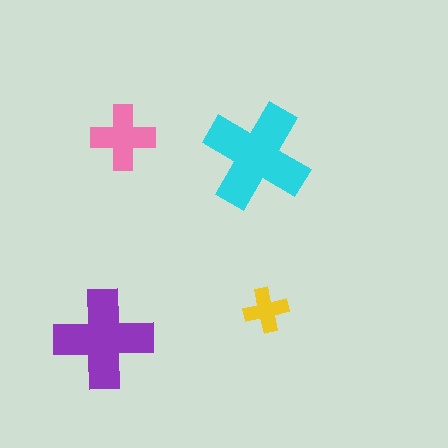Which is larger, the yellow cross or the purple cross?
The purple one.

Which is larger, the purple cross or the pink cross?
The purple one.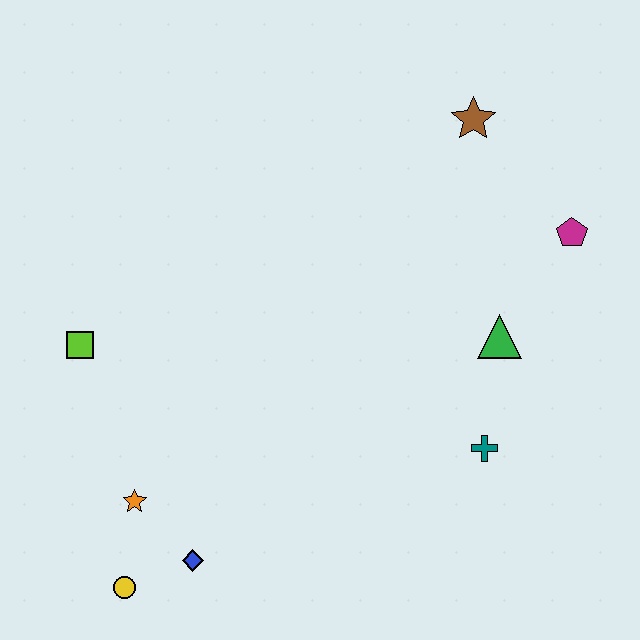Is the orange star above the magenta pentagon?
No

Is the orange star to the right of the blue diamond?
No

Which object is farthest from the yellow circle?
The brown star is farthest from the yellow circle.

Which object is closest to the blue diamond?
The yellow circle is closest to the blue diamond.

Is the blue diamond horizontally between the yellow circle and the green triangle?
Yes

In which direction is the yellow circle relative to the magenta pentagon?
The yellow circle is to the left of the magenta pentagon.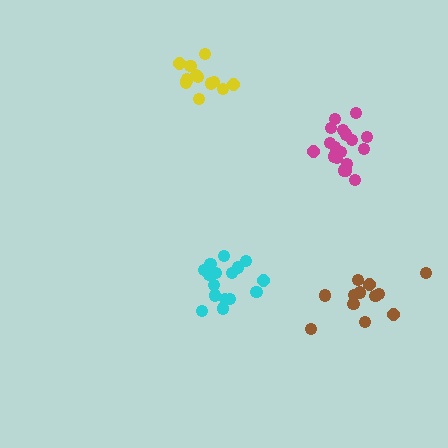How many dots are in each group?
Group 1: 17 dots, Group 2: 18 dots, Group 3: 13 dots, Group 4: 12 dots (60 total).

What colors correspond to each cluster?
The clusters are colored: cyan, magenta, yellow, brown.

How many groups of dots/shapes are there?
There are 4 groups.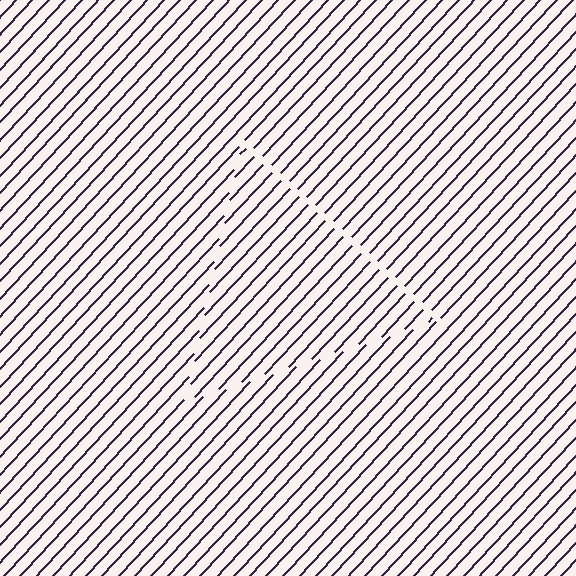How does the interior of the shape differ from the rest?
The interior of the shape contains the same grating, shifted by half a period — the contour is defined by the phase discontinuity where line-ends from the inner and outer gratings abut.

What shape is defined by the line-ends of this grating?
An illusory triangle. The interior of the shape contains the same grating, shifted by half a period — the contour is defined by the phase discontinuity where line-ends from the inner and outer gratings abut.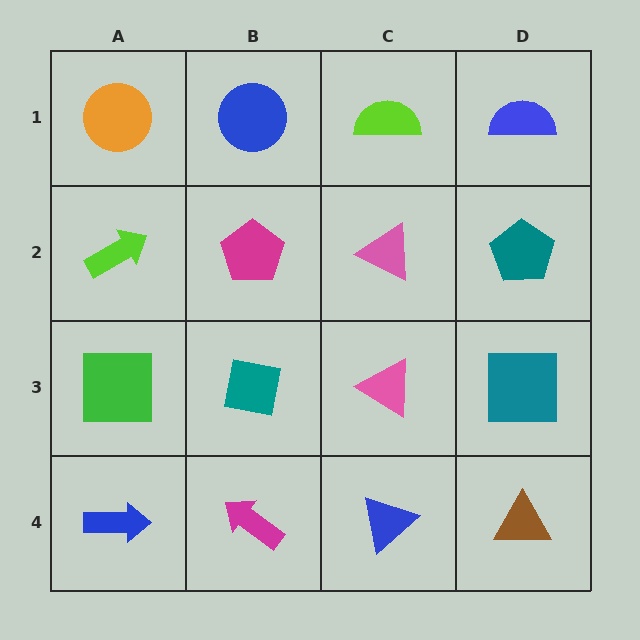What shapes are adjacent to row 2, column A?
An orange circle (row 1, column A), a green square (row 3, column A), a magenta pentagon (row 2, column B).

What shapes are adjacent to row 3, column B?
A magenta pentagon (row 2, column B), a magenta arrow (row 4, column B), a green square (row 3, column A), a pink triangle (row 3, column C).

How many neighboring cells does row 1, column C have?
3.